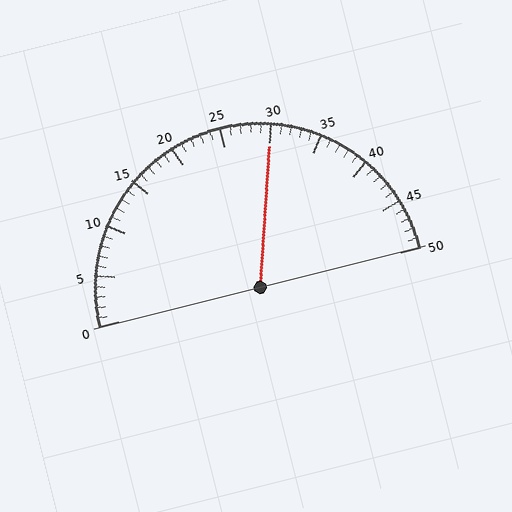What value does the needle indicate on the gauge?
The needle indicates approximately 30.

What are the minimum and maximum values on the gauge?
The gauge ranges from 0 to 50.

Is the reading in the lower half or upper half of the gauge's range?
The reading is in the upper half of the range (0 to 50).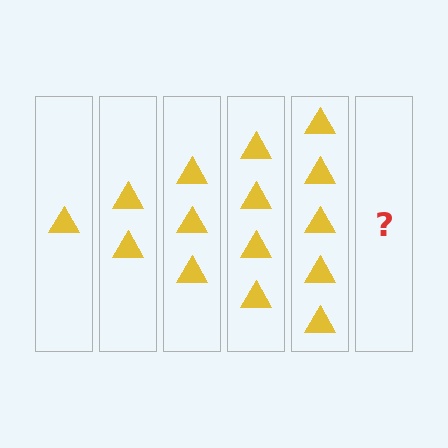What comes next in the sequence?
The next element should be 6 triangles.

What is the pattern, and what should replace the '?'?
The pattern is that each step adds one more triangle. The '?' should be 6 triangles.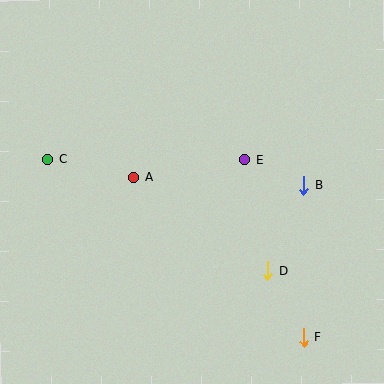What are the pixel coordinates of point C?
Point C is at (48, 160).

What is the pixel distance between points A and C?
The distance between A and C is 88 pixels.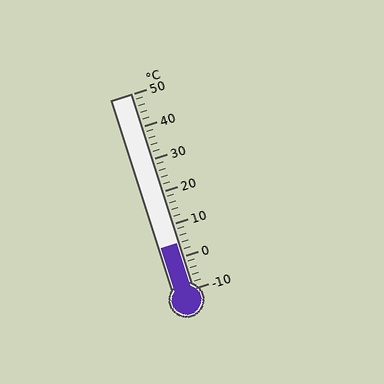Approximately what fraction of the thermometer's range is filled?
The thermometer is filled to approximately 25% of its range.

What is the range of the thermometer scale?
The thermometer scale ranges from -10°C to 50°C.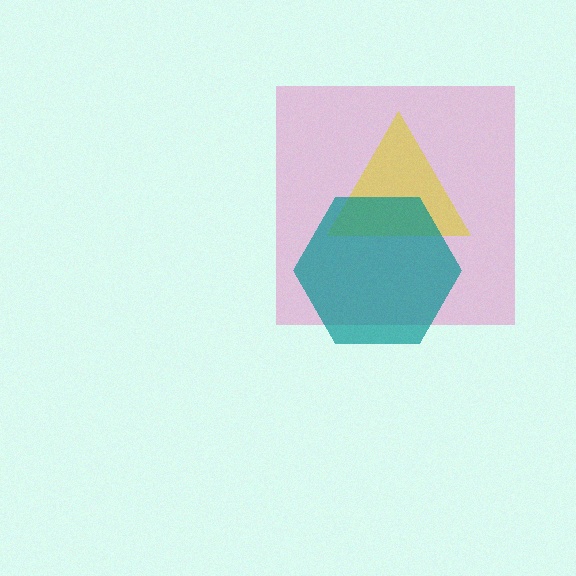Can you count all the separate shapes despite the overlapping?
Yes, there are 3 separate shapes.